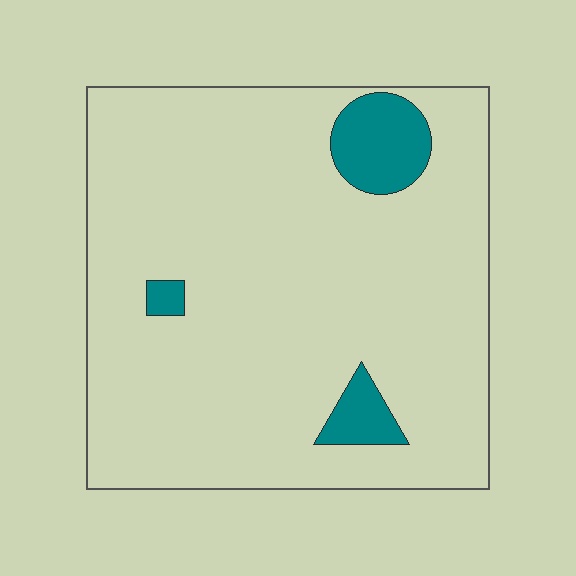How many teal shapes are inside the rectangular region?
3.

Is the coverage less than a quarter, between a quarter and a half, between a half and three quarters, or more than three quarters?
Less than a quarter.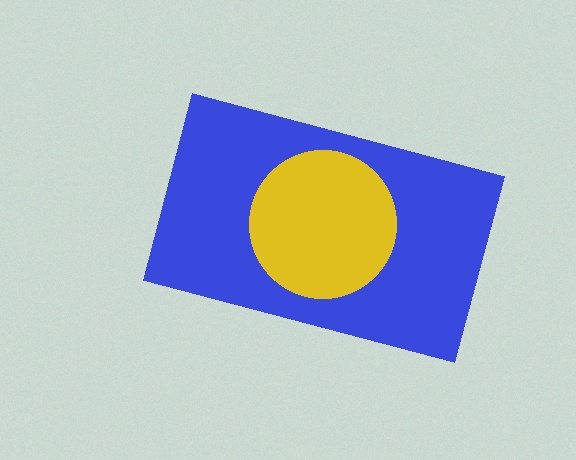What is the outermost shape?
The blue rectangle.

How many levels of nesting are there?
2.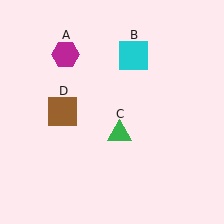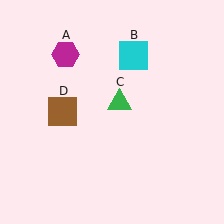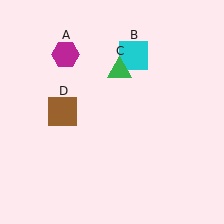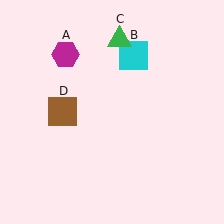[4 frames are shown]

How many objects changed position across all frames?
1 object changed position: green triangle (object C).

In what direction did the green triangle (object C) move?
The green triangle (object C) moved up.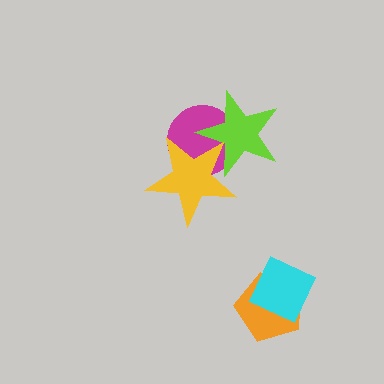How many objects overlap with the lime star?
2 objects overlap with the lime star.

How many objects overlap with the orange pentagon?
1 object overlaps with the orange pentagon.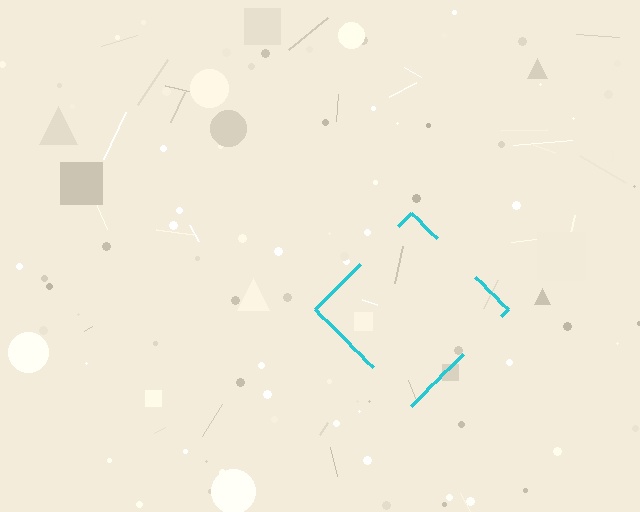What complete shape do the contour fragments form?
The contour fragments form a diamond.